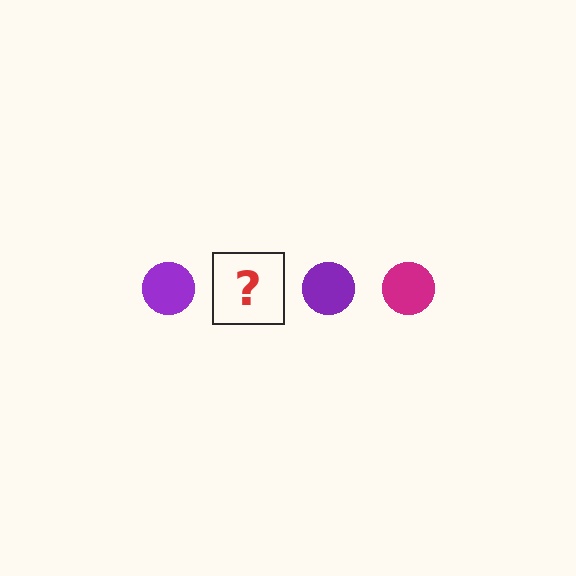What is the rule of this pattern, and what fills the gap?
The rule is that the pattern cycles through purple, magenta circles. The gap should be filled with a magenta circle.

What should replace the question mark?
The question mark should be replaced with a magenta circle.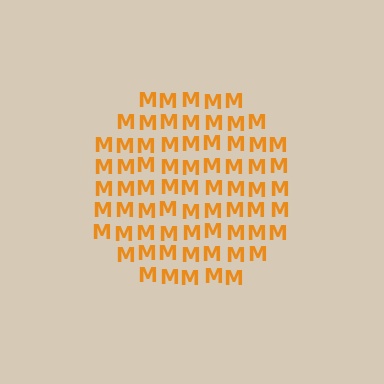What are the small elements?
The small elements are letter M's.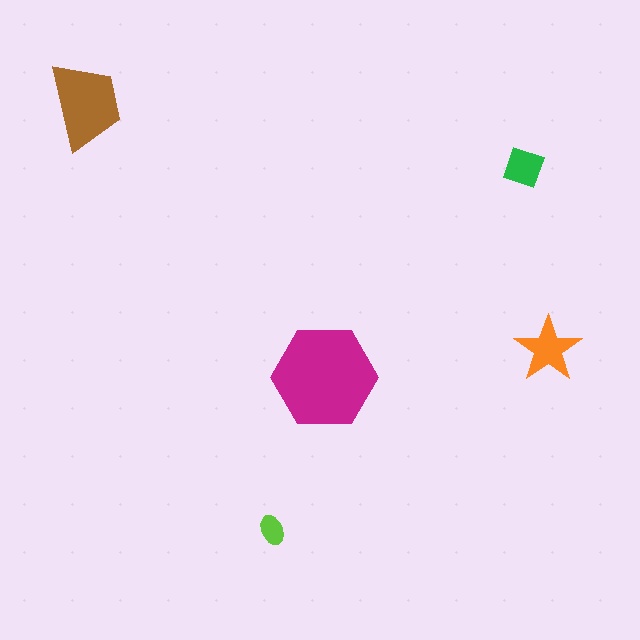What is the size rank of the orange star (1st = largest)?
3rd.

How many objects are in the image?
There are 5 objects in the image.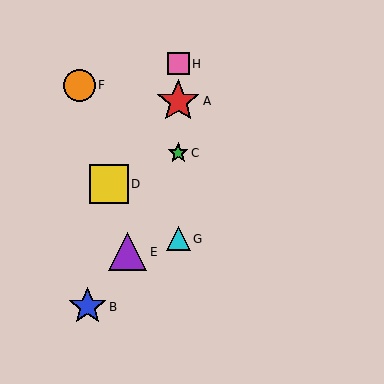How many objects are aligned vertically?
4 objects (A, C, G, H) are aligned vertically.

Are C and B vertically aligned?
No, C is at x≈178 and B is at x≈88.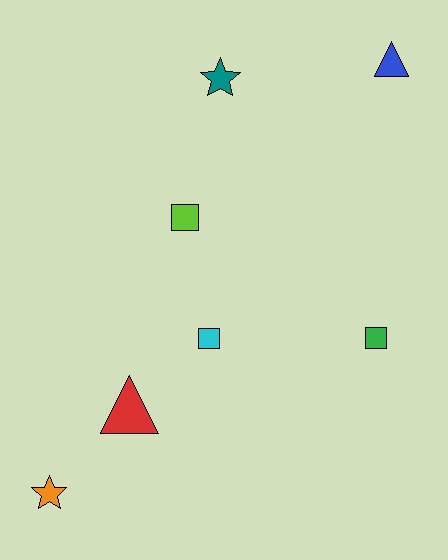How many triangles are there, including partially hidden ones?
There are 2 triangles.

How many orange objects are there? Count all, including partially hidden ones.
There is 1 orange object.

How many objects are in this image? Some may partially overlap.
There are 7 objects.